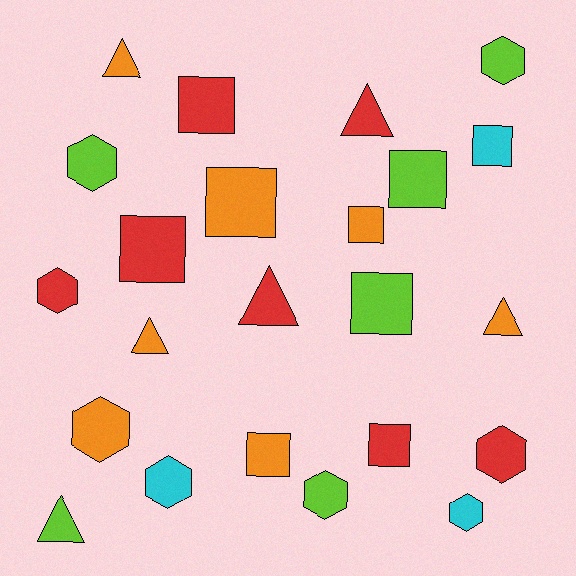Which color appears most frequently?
Red, with 7 objects.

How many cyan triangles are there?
There are no cyan triangles.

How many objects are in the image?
There are 23 objects.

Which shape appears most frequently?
Square, with 9 objects.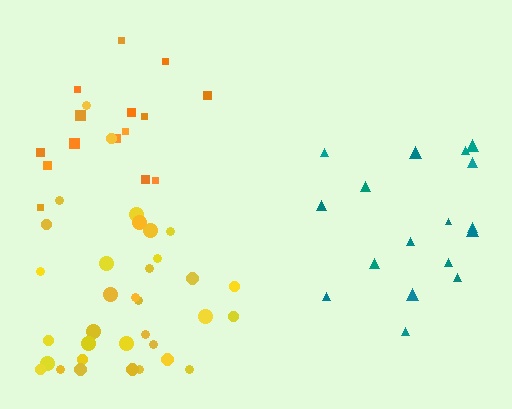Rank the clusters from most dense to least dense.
yellow, orange, teal.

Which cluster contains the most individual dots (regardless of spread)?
Yellow (34).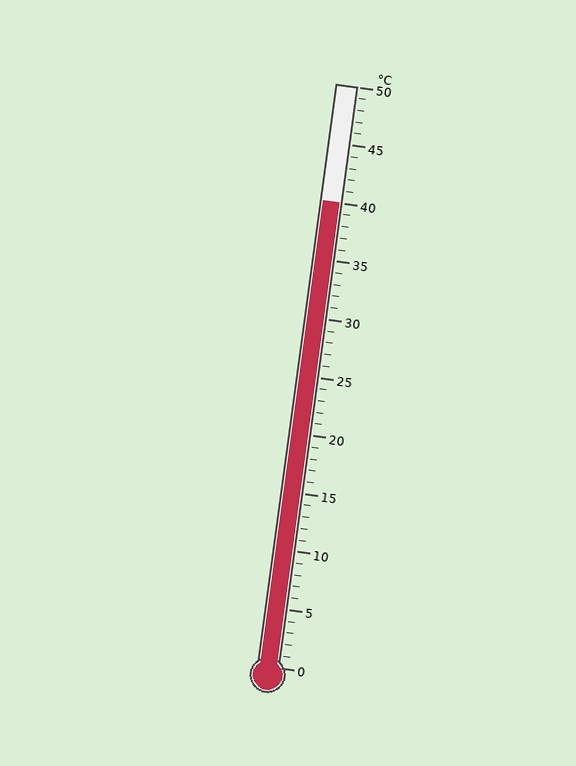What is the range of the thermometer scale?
The thermometer scale ranges from 0°C to 50°C.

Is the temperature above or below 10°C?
The temperature is above 10°C.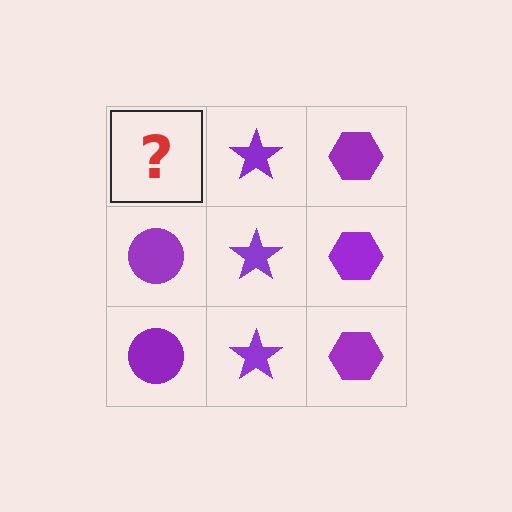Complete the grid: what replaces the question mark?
The question mark should be replaced with a purple circle.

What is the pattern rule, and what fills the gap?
The rule is that each column has a consistent shape. The gap should be filled with a purple circle.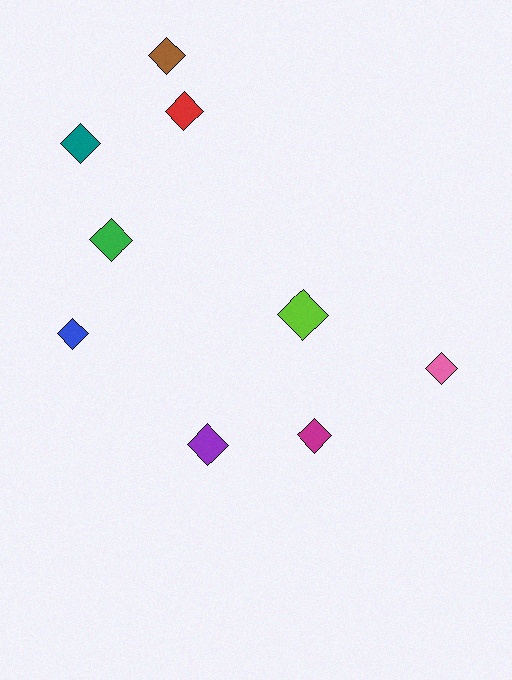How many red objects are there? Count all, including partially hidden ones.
There is 1 red object.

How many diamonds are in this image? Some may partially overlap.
There are 9 diamonds.